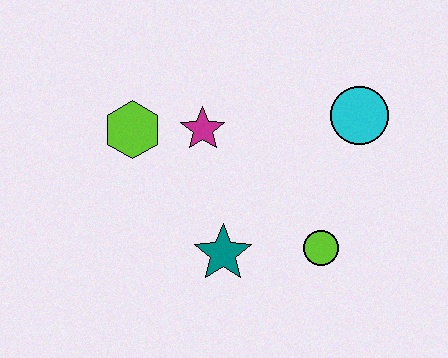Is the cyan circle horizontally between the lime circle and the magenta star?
No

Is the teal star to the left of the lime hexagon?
No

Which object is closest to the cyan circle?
The lime circle is closest to the cyan circle.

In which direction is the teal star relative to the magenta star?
The teal star is below the magenta star.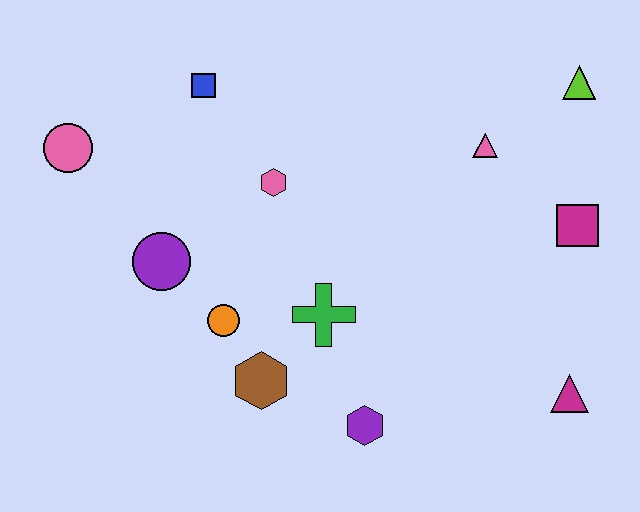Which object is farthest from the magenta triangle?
The pink circle is farthest from the magenta triangle.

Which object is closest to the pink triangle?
The lime triangle is closest to the pink triangle.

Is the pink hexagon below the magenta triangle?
No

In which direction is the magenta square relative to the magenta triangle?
The magenta square is above the magenta triangle.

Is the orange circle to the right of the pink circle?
Yes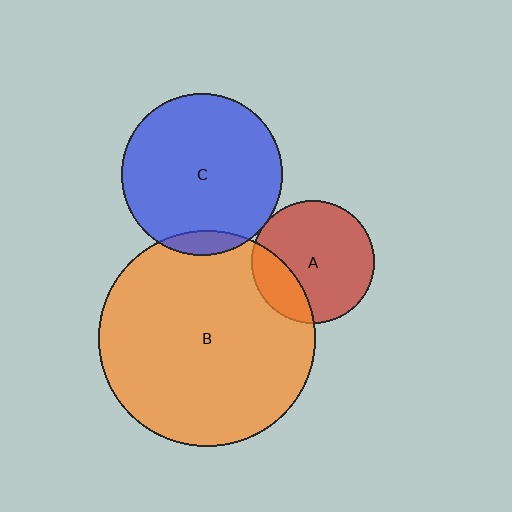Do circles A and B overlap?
Yes.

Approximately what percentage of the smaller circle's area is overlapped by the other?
Approximately 25%.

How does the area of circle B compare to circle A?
Approximately 3.1 times.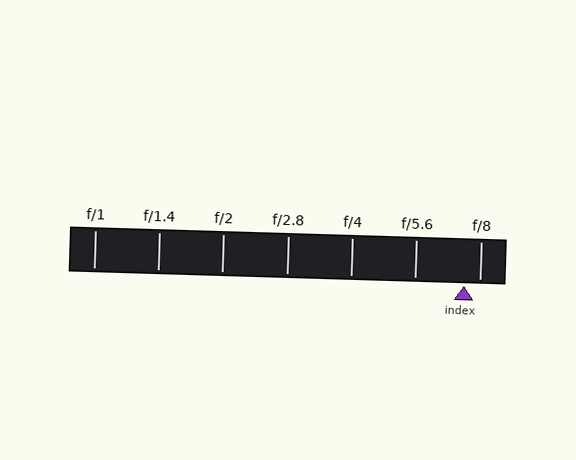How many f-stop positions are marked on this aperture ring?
There are 7 f-stop positions marked.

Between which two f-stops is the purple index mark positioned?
The index mark is between f/5.6 and f/8.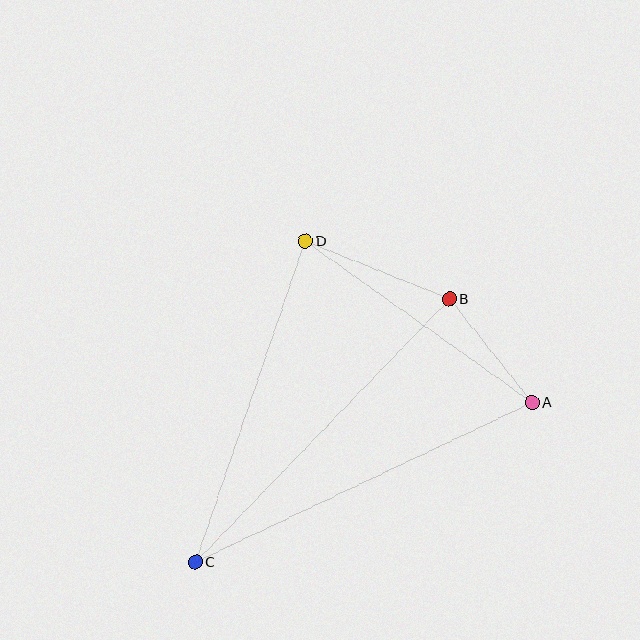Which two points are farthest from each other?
Points A and C are farthest from each other.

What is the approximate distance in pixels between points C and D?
The distance between C and D is approximately 339 pixels.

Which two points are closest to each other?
Points A and B are closest to each other.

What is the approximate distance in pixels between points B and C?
The distance between B and C is approximately 366 pixels.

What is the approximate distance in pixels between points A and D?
The distance between A and D is approximately 278 pixels.